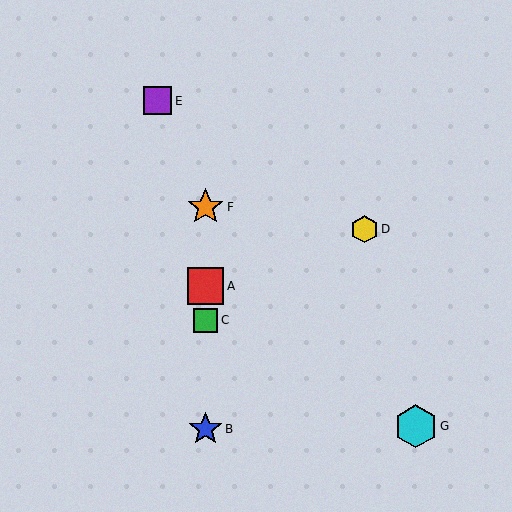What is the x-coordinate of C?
Object C is at x≈206.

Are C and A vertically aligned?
Yes, both are at x≈206.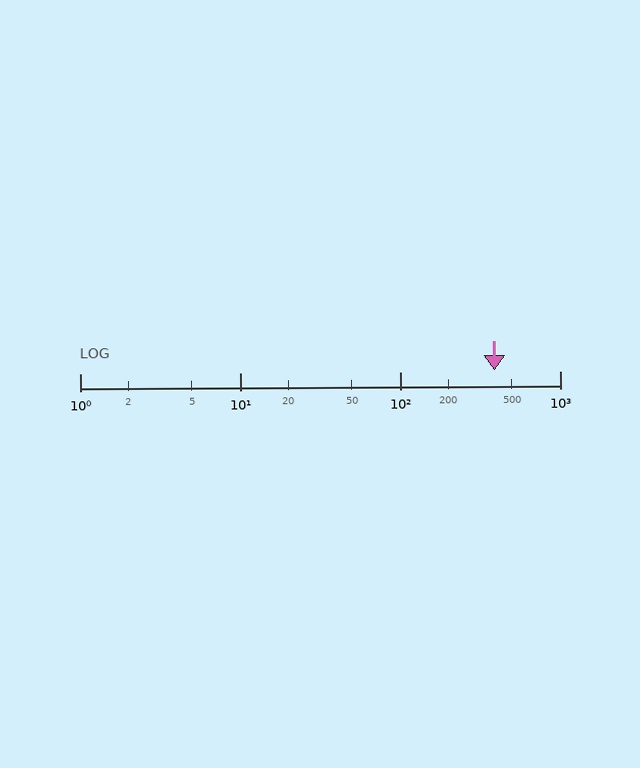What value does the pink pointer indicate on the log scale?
The pointer indicates approximately 390.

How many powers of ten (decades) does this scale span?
The scale spans 3 decades, from 1 to 1000.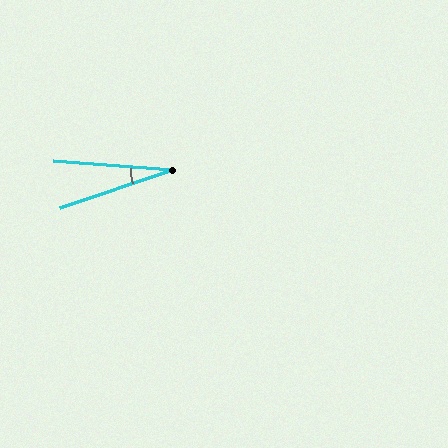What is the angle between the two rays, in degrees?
Approximately 23 degrees.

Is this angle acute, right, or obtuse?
It is acute.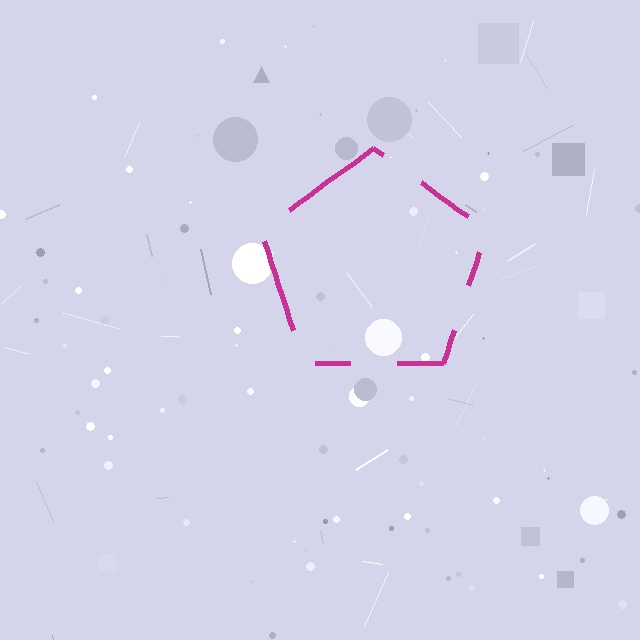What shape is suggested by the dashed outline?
The dashed outline suggests a pentagon.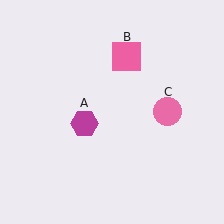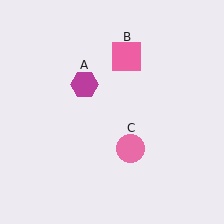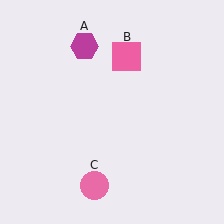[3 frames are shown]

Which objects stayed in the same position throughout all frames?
Pink square (object B) remained stationary.